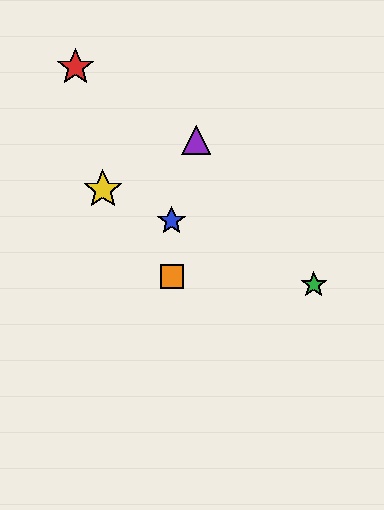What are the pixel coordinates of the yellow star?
The yellow star is at (103, 190).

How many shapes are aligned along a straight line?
3 shapes (the blue star, the green star, the yellow star) are aligned along a straight line.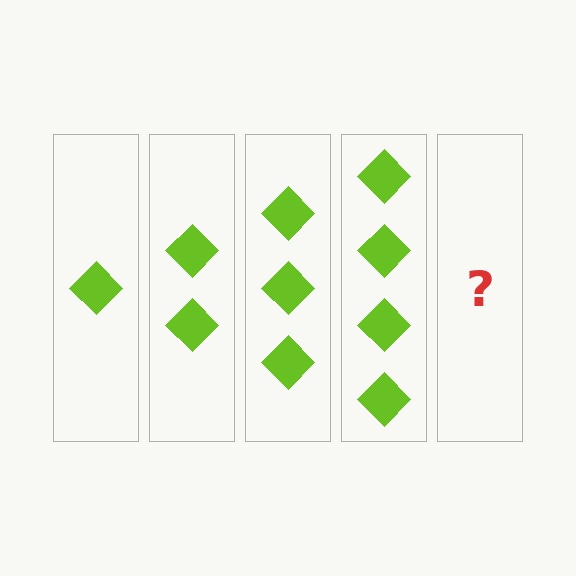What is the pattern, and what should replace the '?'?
The pattern is that each step adds one more diamond. The '?' should be 5 diamonds.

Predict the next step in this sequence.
The next step is 5 diamonds.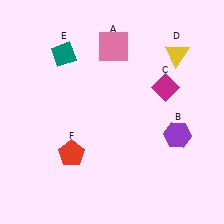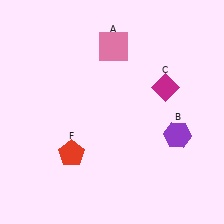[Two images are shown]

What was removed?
The yellow triangle (D), the teal diamond (E) were removed in Image 2.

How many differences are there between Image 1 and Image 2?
There are 2 differences between the two images.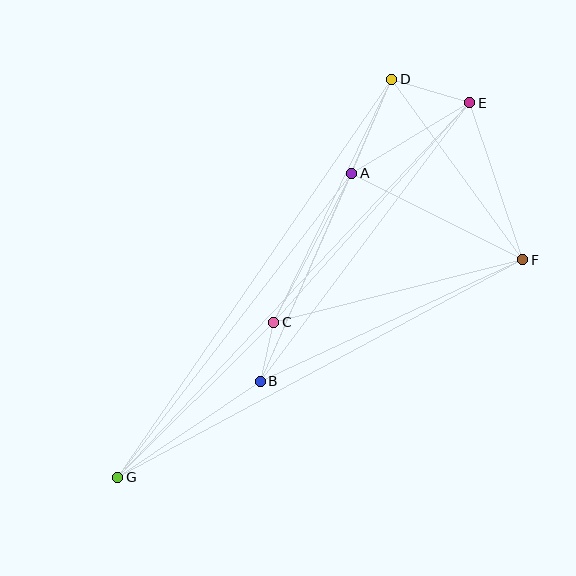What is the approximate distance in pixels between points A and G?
The distance between A and G is approximately 384 pixels.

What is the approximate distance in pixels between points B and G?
The distance between B and G is approximately 172 pixels.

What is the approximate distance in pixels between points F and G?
The distance between F and G is approximately 460 pixels.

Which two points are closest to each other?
Points B and C are closest to each other.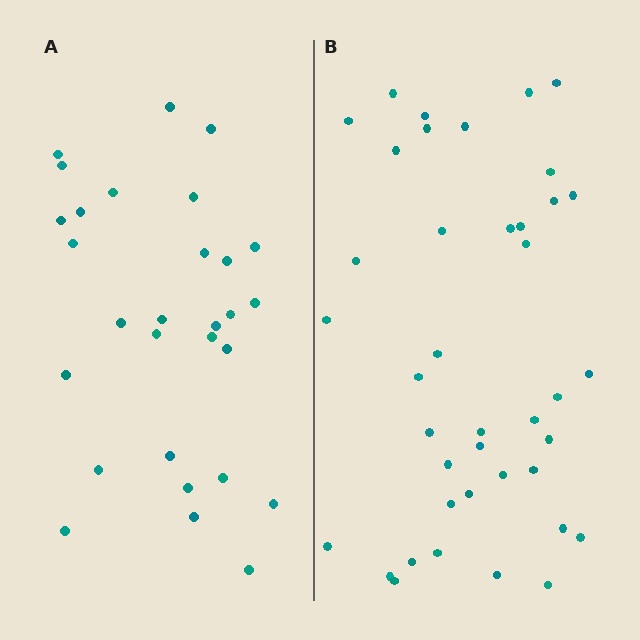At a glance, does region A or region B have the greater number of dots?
Region B (the right region) has more dots.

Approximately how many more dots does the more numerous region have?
Region B has roughly 12 or so more dots than region A.